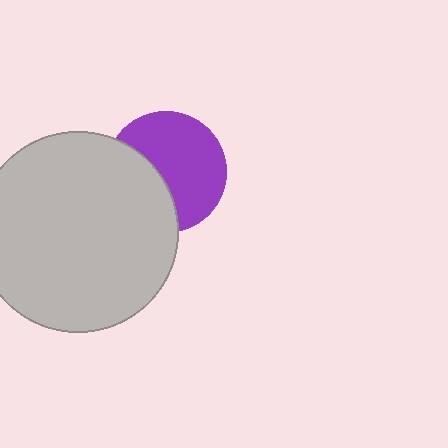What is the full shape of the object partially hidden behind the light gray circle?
The partially hidden object is a purple circle.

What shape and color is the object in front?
The object in front is a light gray circle.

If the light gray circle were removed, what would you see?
You would see the complete purple circle.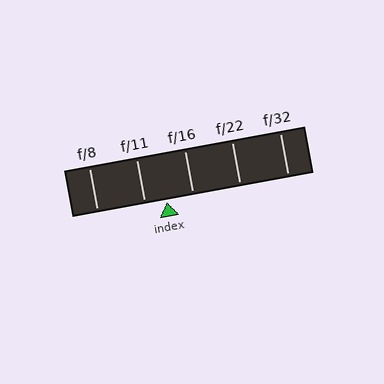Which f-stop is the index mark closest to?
The index mark is closest to f/11.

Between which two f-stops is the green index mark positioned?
The index mark is between f/11 and f/16.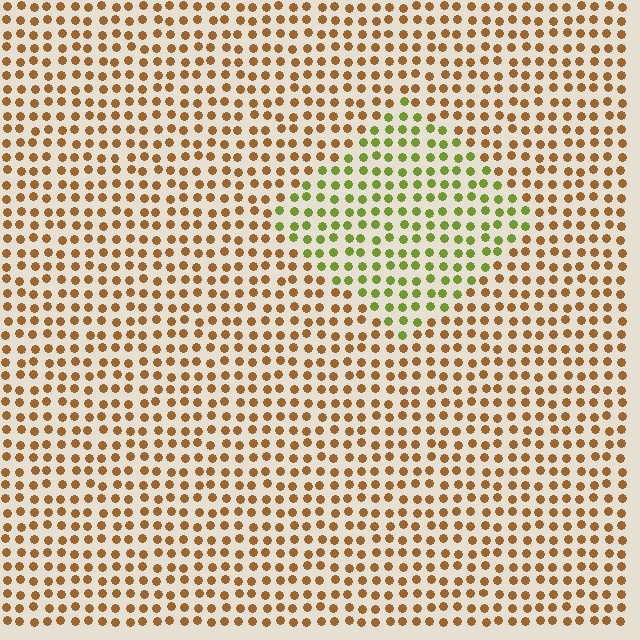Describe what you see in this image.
The image is filled with small brown elements in a uniform arrangement. A diamond-shaped region is visible where the elements are tinted to a slightly different hue, forming a subtle color boundary.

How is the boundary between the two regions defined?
The boundary is defined purely by a slight shift in hue (about 54 degrees). Spacing, size, and orientation are identical on both sides.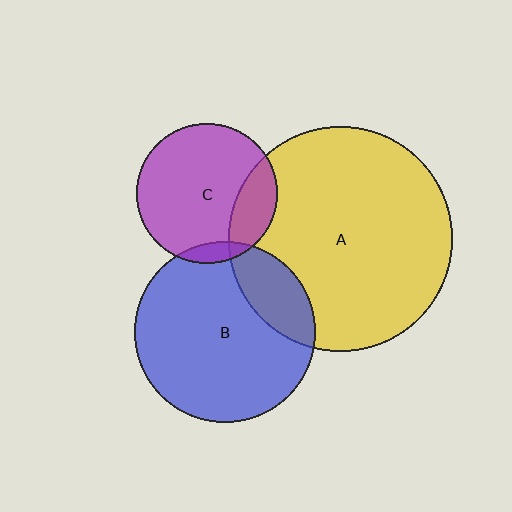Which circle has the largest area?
Circle A (yellow).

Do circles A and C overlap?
Yes.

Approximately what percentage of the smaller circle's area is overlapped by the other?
Approximately 20%.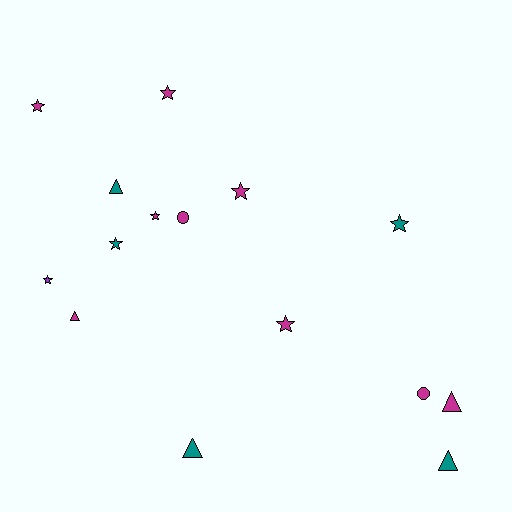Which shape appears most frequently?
Star, with 8 objects.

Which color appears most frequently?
Magenta, with 9 objects.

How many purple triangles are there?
There are no purple triangles.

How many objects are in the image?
There are 15 objects.